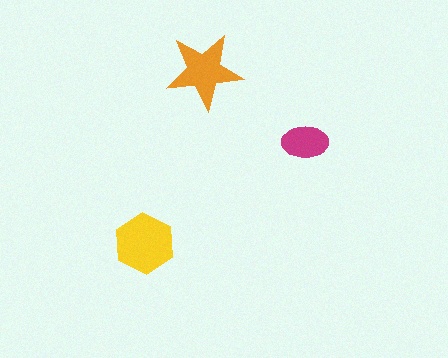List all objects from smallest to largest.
The magenta ellipse, the orange star, the yellow hexagon.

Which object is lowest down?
The yellow hexagon is bottommost.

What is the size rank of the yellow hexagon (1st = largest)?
1st.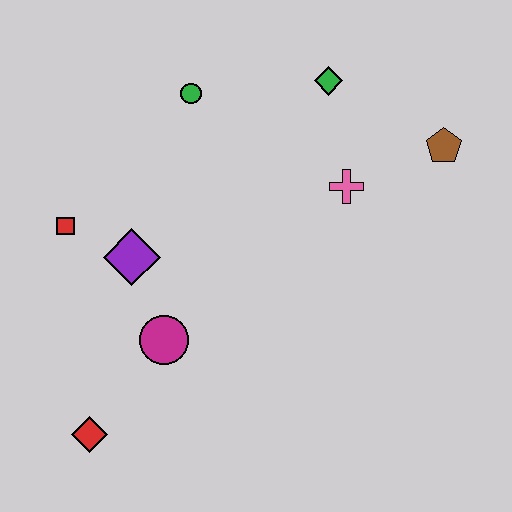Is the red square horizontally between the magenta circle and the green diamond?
No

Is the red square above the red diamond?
Yes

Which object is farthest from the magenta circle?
The brown pentagon is farthest from the magenta circle.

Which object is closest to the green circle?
The green diamond is closest to the green circle.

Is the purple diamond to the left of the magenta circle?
Yes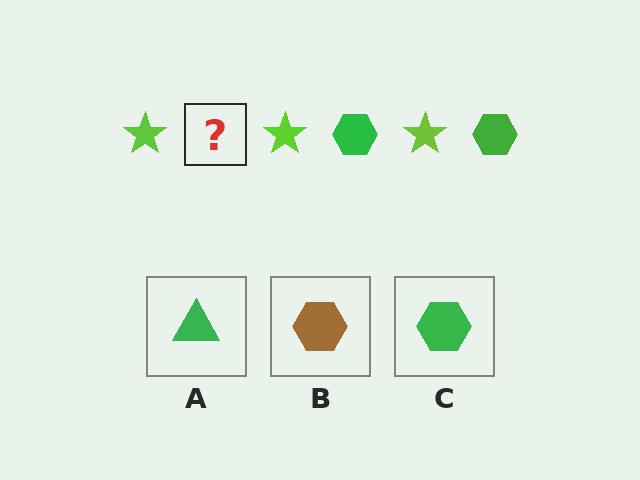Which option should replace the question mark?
Option C.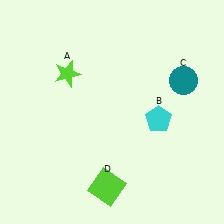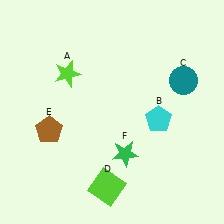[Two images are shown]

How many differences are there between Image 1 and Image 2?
There are 2 differences between the two images.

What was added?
A brown pentagon (E), a green star (F) were added in Image 2.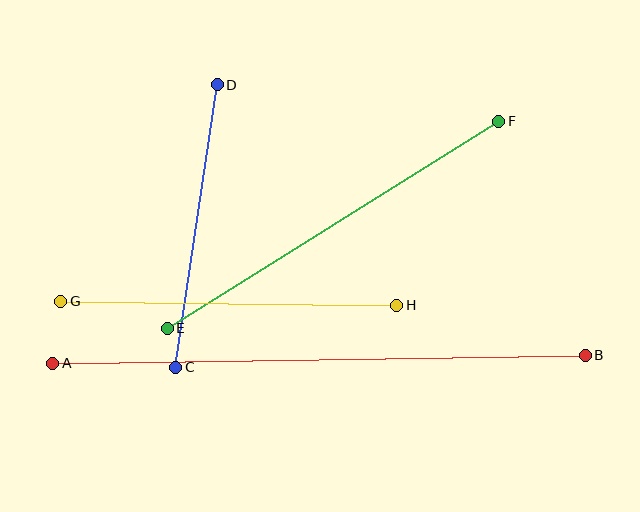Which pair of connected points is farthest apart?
Points A and B are farthest apart.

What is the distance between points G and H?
The distance is approximately 336 pixels.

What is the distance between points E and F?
The distance is approximately 391 pixels.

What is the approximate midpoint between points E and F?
The midpoint is at approximately (333, 225) pixels.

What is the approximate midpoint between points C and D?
The midpoint is at approximately (197, 226) pixels.